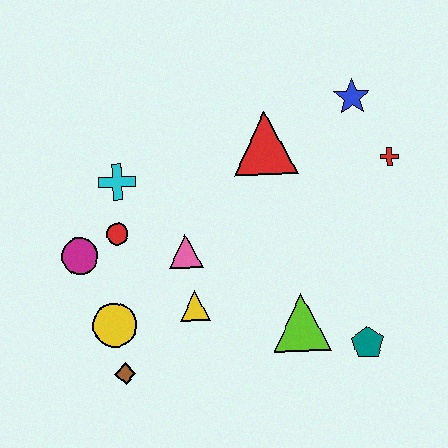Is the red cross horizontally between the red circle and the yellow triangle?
No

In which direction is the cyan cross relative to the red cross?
The cyan cross is to the left of the red cross.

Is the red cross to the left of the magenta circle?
No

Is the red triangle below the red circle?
No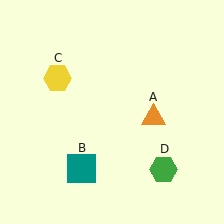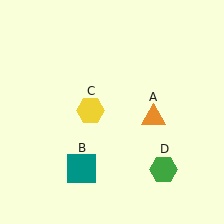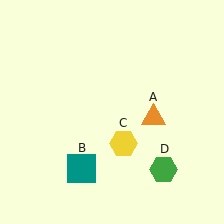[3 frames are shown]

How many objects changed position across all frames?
1 object changed position: yellow hexagon (object C).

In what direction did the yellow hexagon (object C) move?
The yellow hexagon (object C) moved down and to the right.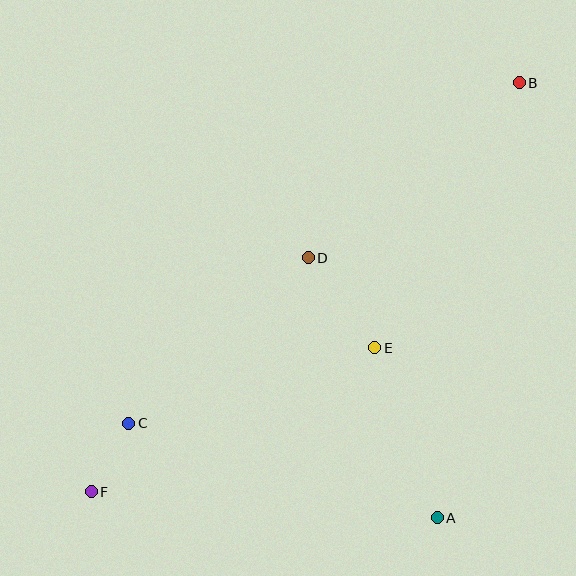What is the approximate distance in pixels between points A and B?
The distance between A and B is approximately 443 pixels.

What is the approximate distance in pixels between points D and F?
The distance between D and F is approximately 319 pixels.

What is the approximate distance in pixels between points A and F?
The distance between A and F is approximately 347 pixels.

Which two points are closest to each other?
Points C and F are closest to each other.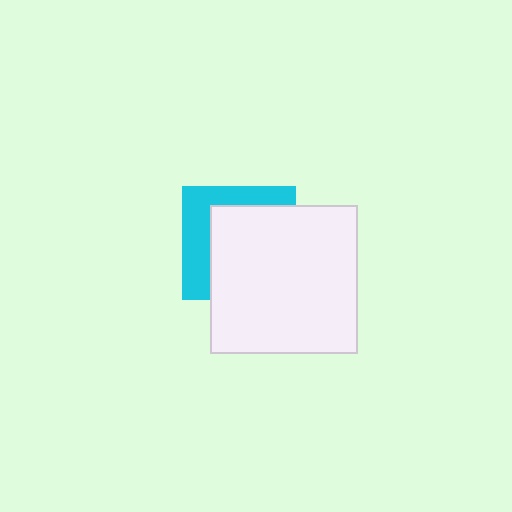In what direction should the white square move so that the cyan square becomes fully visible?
The white square should move toward the lower-right. That is the shortest direction to clear the overlap and leave the cyan square fully visible.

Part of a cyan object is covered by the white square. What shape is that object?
It is a square.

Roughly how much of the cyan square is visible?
A small part of it is visible (roughly 38%).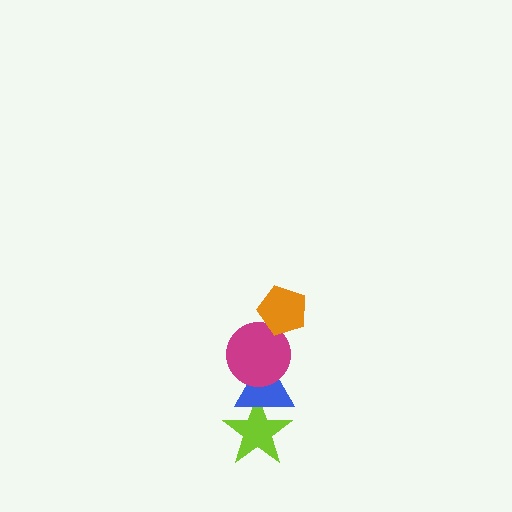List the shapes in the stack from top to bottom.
From top to bottom: the orange pentagon, the magenta circle, the blue triangle, the lime star.